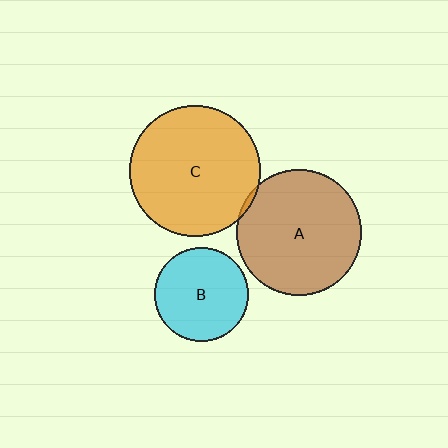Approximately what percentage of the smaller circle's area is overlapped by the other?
Approximately 5%.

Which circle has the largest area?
Circle C (orange).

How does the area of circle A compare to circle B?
Approximately 1.8 times.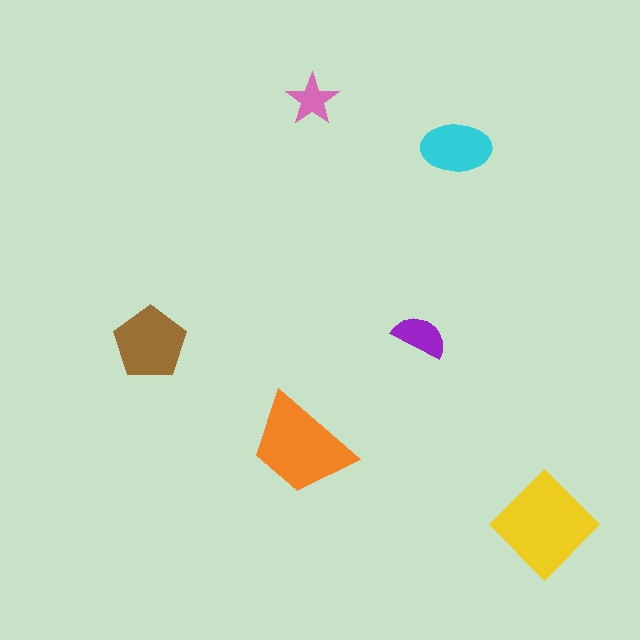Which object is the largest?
The yellow diamond.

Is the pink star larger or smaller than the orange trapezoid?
Smaller.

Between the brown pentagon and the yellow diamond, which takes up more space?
The yellow diamond.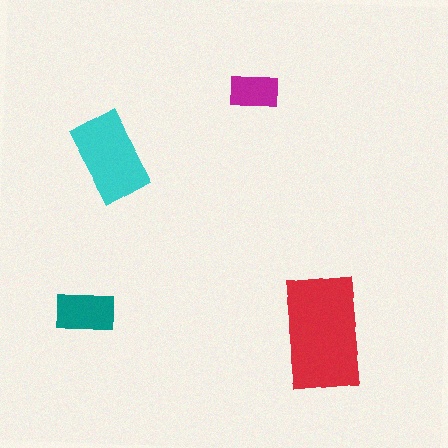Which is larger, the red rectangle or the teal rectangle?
The red one.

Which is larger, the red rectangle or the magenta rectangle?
The red one.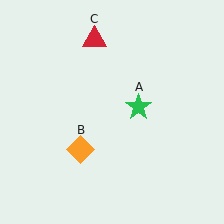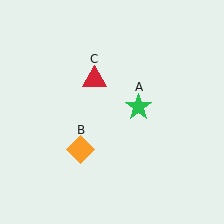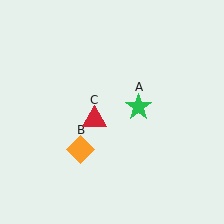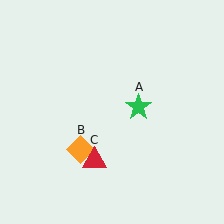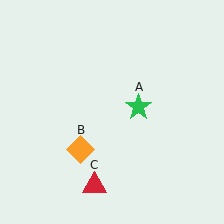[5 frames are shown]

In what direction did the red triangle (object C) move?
The red triangle (object C) moved down.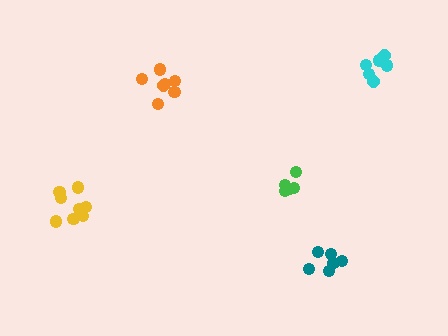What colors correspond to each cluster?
The clusters are colored: green, teal, yellow, cyan, orange.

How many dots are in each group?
Group 1: 6 dots, Group 2: 6 dots, Group 3: 8 dots, Group 4: 6 dots, Group 5: 7 dots (33 total).